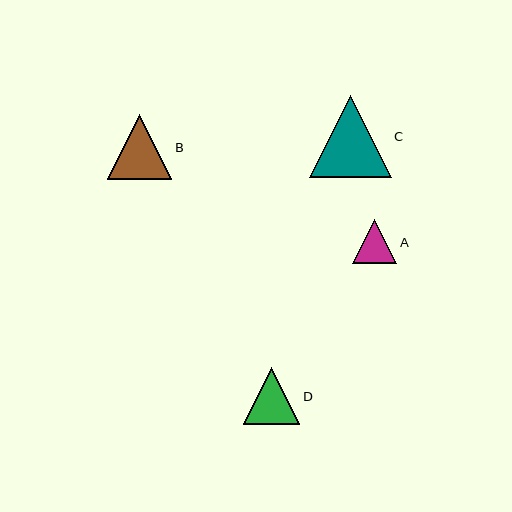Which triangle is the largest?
Triangle C is the largest with a size of approximately 82 pixels.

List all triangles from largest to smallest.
From largest to smallest: C, B, D, A.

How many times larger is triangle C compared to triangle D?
Triangle C is approximately 1.5 times the size of triangle D.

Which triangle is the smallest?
Triangle A is the smallest with a size of approximately 44 pixels.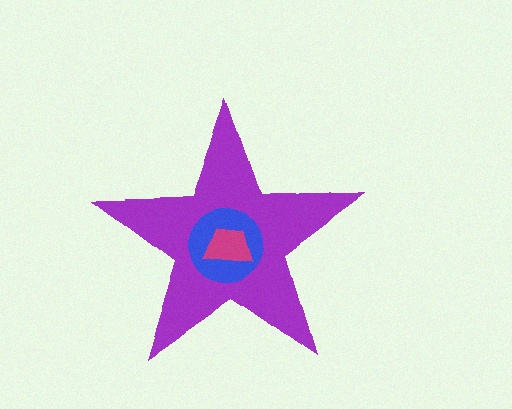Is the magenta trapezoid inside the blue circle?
Yes.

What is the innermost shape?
The magenta trapezoid.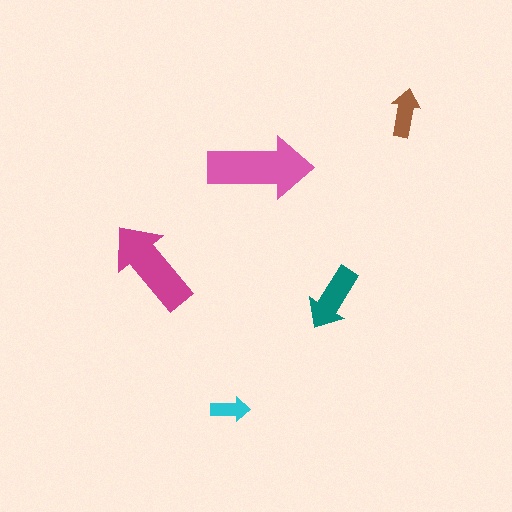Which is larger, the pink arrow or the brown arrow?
The pink one.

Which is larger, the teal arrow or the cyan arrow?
The teal one.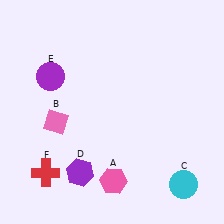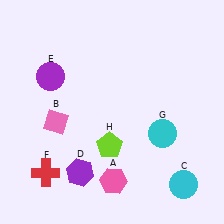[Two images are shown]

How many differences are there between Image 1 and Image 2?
There are 2 differences between the two images.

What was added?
A cyan circle (G), a lime pentagon (H) were added in Image 2.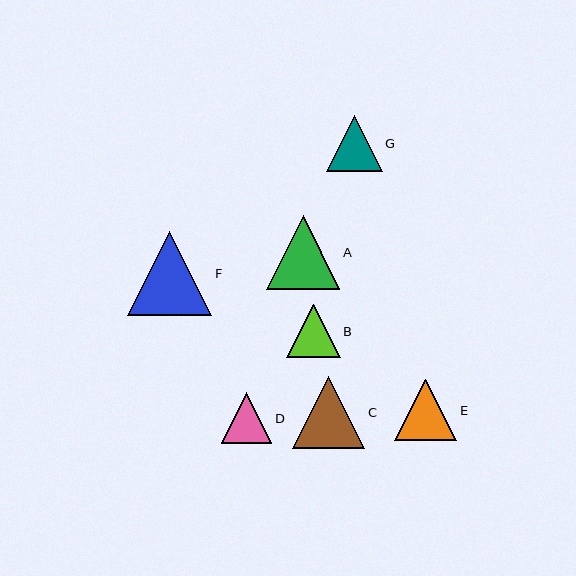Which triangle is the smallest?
Triangle D is the smallest with a size of approximately 51 pixels.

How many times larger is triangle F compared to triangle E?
Triangle F is approximately 1.4 times the size of triangle E.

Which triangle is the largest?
Triangle F is the largest with a size of approximately 85 pixels.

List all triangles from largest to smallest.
From largest to smallest: F, A, C, E, G, B, D.